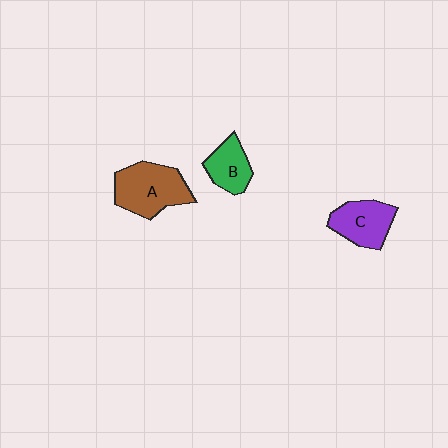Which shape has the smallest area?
Shape B (green).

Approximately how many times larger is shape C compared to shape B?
Approximately 1.3 times.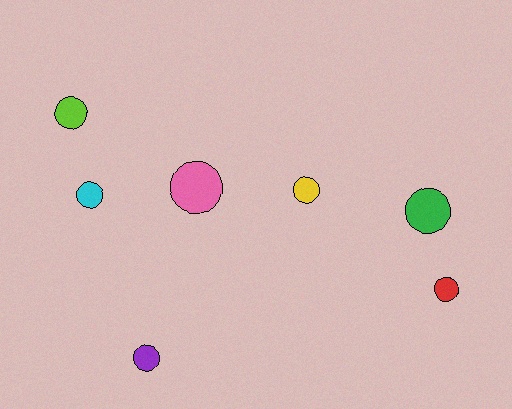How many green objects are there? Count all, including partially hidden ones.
There is 1 green object.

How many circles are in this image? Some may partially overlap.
There are 7 circles.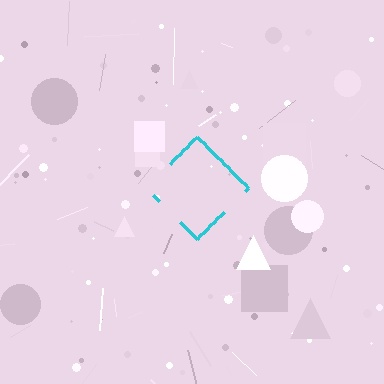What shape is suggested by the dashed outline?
The dashed outline suggests a diamond.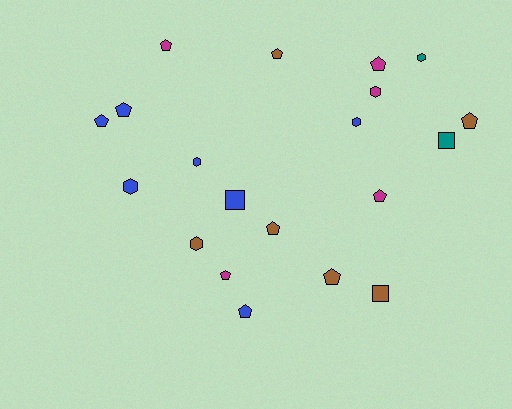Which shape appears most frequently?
Pentagon, with 11 objects.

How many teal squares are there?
There is 1 teal square.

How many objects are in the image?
There are 20 objects.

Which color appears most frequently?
Blue, with 7 objects.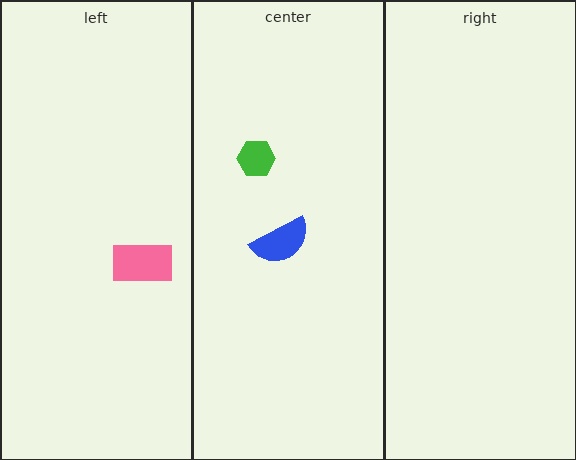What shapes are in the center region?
The blue semicircle, the green hexagon.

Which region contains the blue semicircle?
The center region.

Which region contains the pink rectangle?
The left region.